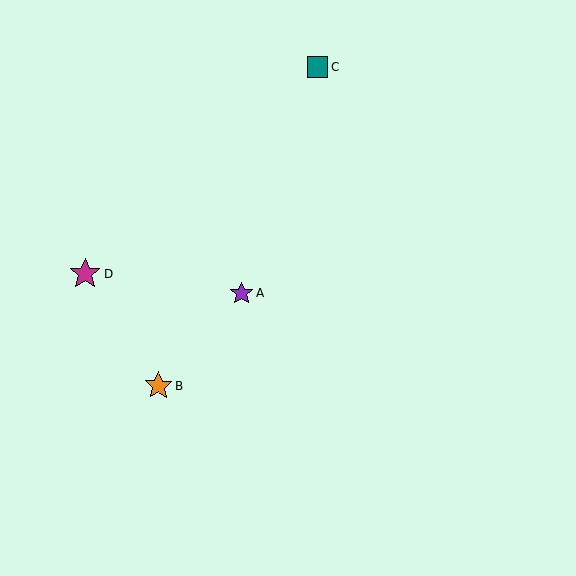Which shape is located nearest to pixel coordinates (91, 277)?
The magenta star (labeled D) at (85, 274) is nearest to that location.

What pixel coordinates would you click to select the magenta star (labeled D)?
Click at (85, 274) to select the magenta star D.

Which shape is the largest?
The magenta star (labeled D) is the largest.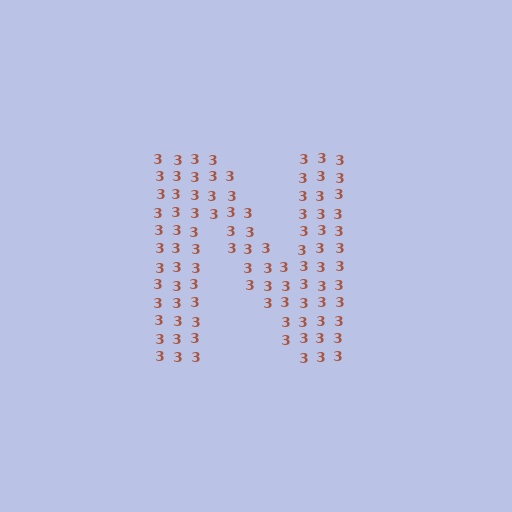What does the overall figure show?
The overall figure shows the letter N.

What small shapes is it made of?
It is made of small digit 3's.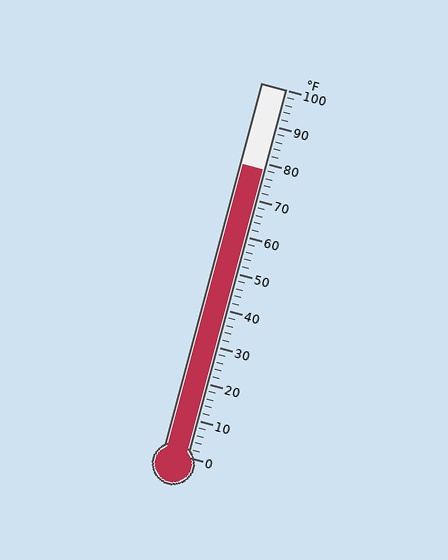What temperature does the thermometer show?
The thermometer shows approximately 78°F.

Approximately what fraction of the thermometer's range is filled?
The thermometer is filled to approximately 80% of its range.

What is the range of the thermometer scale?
The thermometer scale ranges from 0°F to 100°F.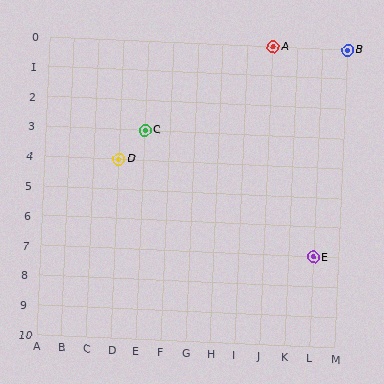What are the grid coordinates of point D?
Point D is at grid coordinates (D, 4).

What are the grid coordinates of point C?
Point C is at grid coordinates (E, 3).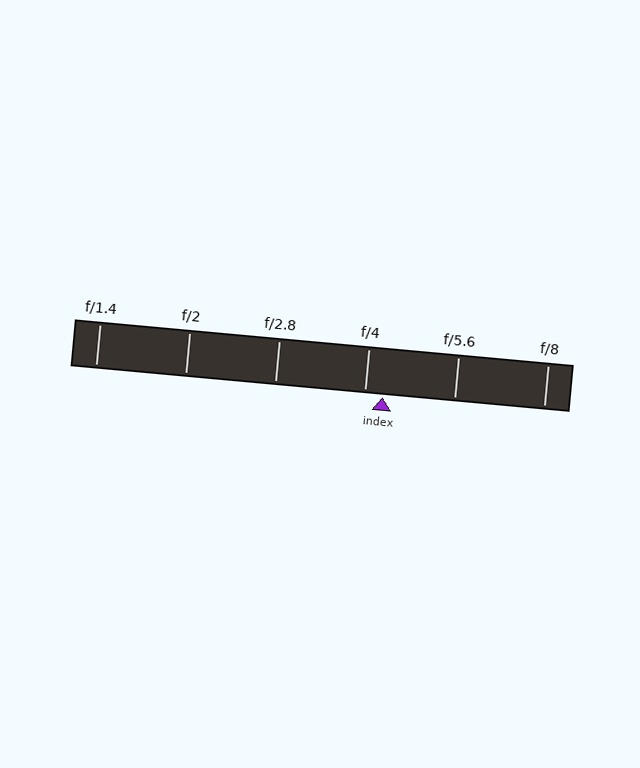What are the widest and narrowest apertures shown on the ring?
The widest aperture shown is f/1.4 and the narrowest is f/8.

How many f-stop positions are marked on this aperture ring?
There are 6 f-stop positions marked.